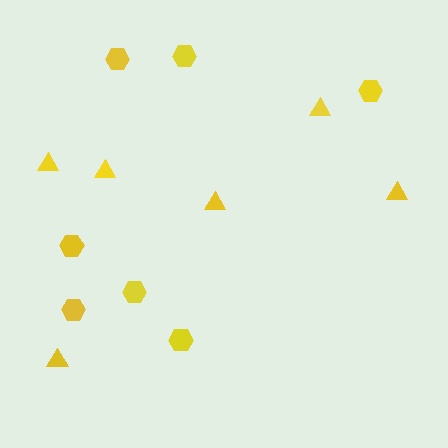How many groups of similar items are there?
There are 2 groups: one group of triangles (6) and one group of hexagons (7).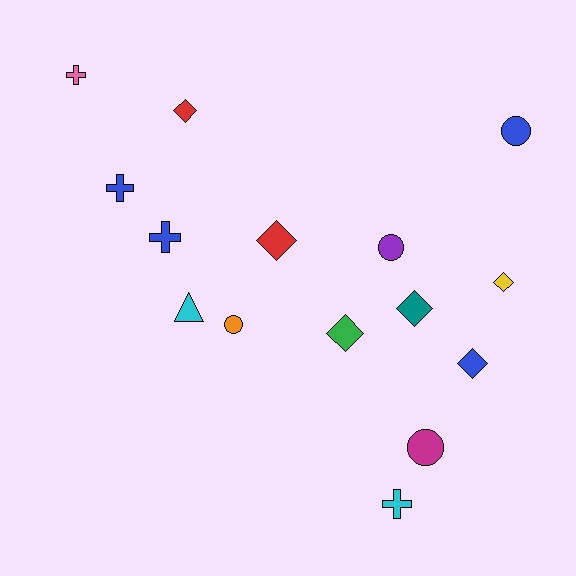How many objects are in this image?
There are 15 objects.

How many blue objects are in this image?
There are 4 blue objects.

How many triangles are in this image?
There is 1 triangle.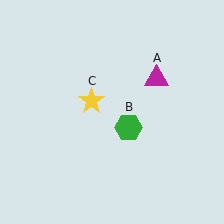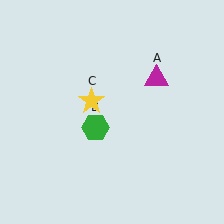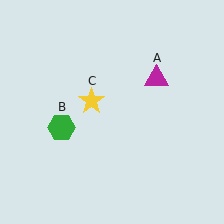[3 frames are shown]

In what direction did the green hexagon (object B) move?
The green hexagon (object B) moved left.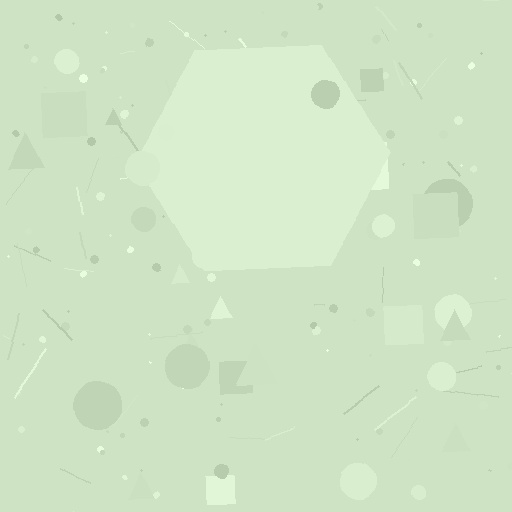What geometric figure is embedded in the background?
A hexagon is embedded in the background.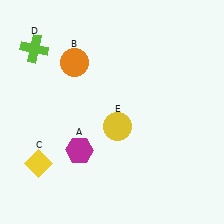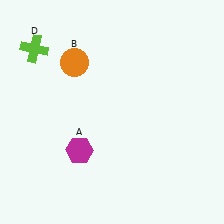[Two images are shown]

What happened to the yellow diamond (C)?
The yellow diamond (C) was removed in Image 2. It was in the bottom-left area of Image 1.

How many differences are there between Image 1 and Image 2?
There are 2 differences between the two images.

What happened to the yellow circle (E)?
The yellow circle (E) was removed in Image 2. It was in the bottom-right area of Image 1.